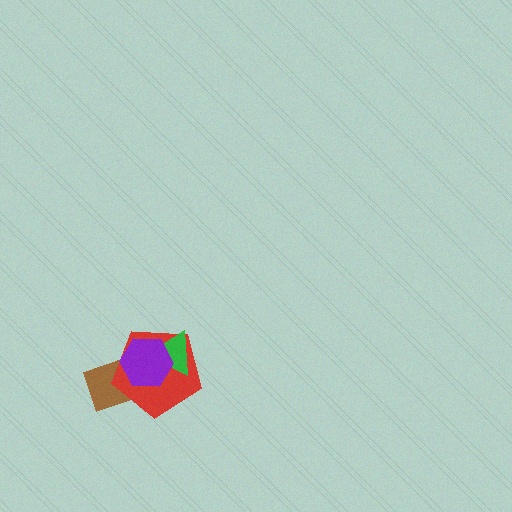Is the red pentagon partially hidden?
Yes, it is partially covered by another shape.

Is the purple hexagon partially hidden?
No, no other shape covers it.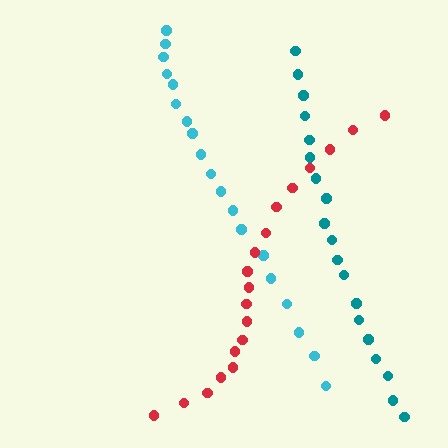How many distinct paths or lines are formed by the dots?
There are 3 distinct paths.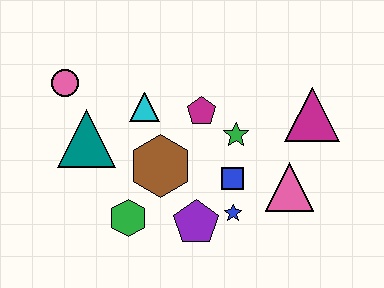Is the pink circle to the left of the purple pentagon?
Yes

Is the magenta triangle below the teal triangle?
No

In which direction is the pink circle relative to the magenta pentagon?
The pink circle is to the left of the magenta pentagon.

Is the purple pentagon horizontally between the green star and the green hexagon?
Yes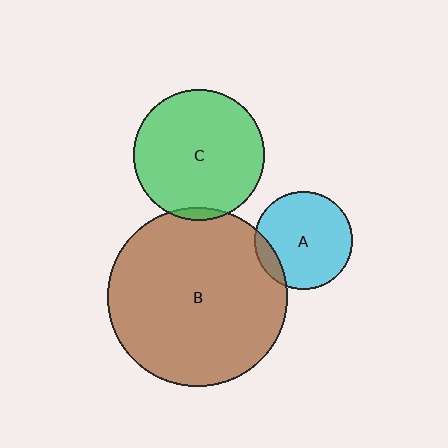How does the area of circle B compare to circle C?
Approximately 1.9 times.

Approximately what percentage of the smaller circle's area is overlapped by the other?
Approximately 5%.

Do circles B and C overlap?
Yes.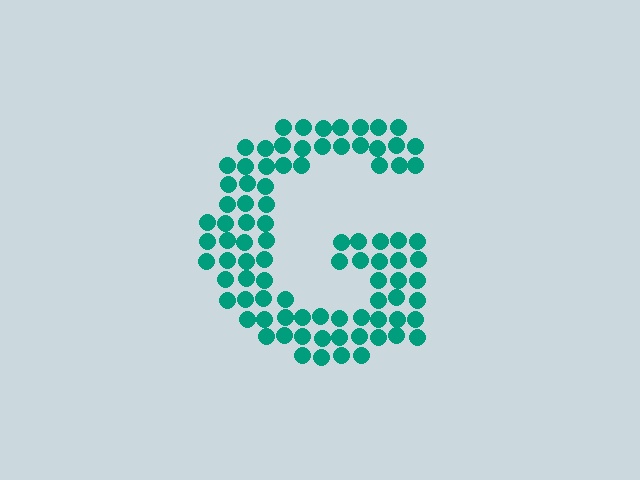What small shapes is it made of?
It is made of small circles.